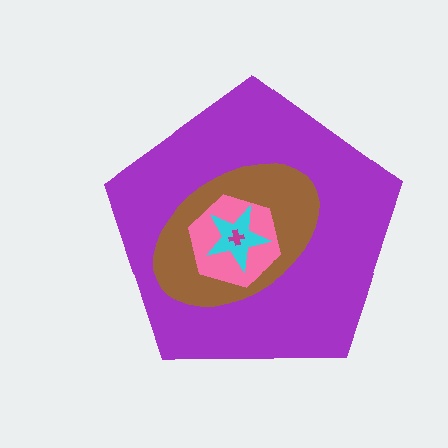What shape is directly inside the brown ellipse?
The pink hexagon.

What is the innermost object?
The magenta cross.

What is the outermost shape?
The purple pentagon.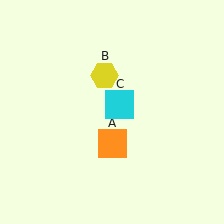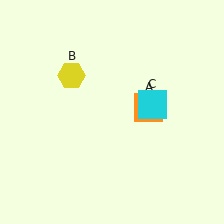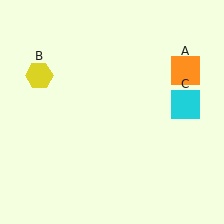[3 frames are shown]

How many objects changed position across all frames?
3 objects changed position: orange square (object A), yellow hexagon (object B), cyan square (object C).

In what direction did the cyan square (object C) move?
The cyan square (object C) moved right.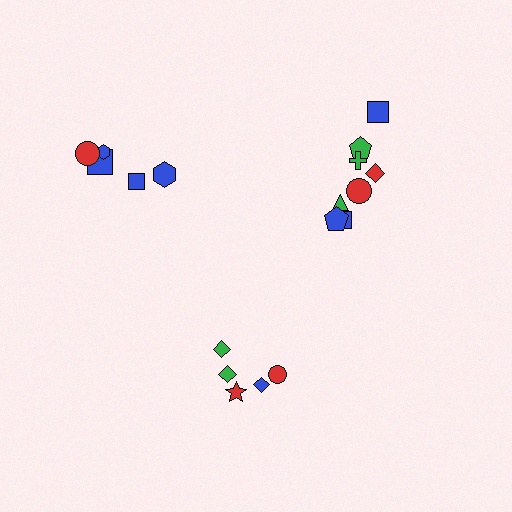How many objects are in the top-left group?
There are 5 objects.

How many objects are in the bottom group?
There are 5 objects.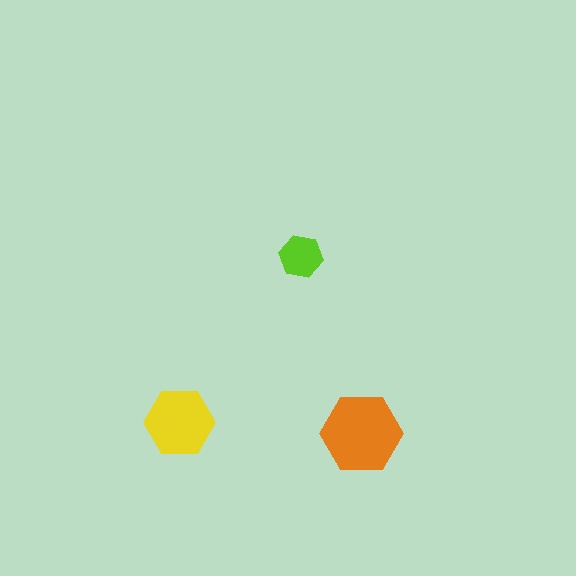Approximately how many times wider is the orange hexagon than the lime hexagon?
About 2 times wider.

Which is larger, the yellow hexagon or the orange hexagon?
The orange one.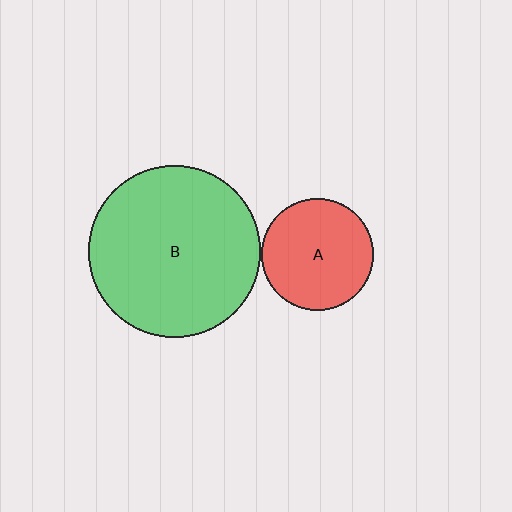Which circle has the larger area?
Circle B (green).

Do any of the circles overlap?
No, none of the circles overlap.